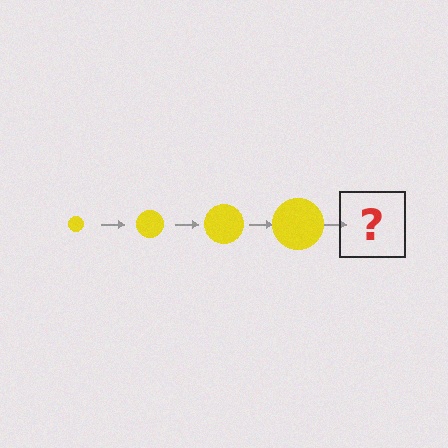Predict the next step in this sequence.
The next step is a yellow circle, larger than the previous one.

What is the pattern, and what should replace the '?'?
The pattern is that the circle gets progressively larger each step. The '?' should be a yellow circle, larger than the previous one.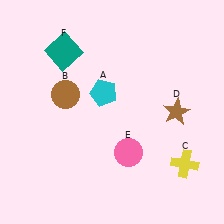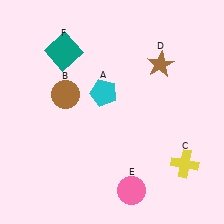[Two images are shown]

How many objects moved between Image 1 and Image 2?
2 objects moved between the two images.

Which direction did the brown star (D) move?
The brown star (D) moved up.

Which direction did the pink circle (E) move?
The pink circle (E) moved down.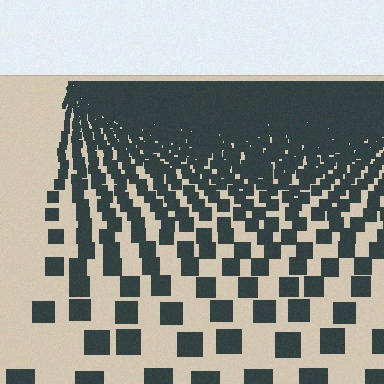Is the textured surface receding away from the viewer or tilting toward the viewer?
The surface is receding away from the viewer. Texture elements get smaller and denser toward the top.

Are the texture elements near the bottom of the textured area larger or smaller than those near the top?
Larger. Near the bottom, elements are closer to the viewer and appear at a bigger on-screen size.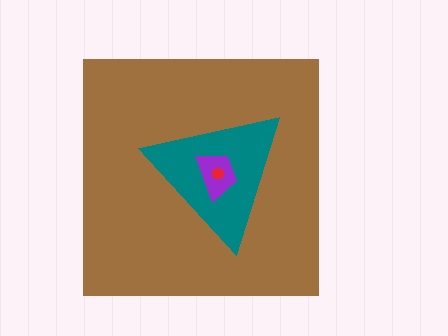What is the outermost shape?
The brown square.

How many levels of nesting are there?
4.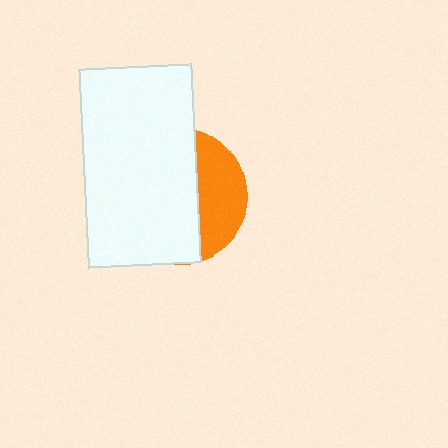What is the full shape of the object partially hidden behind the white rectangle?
The partially hidden object is an orange circle.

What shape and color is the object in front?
The object in front is a white rectangle.